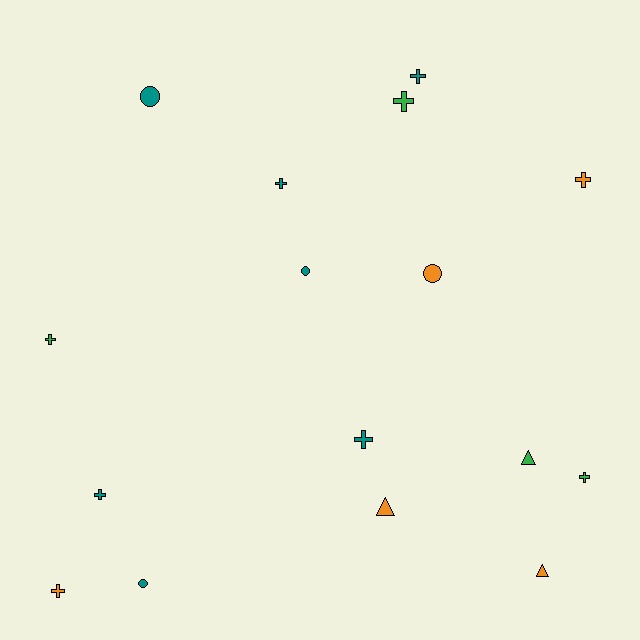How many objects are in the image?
There are 16 objects.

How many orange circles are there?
There is 1 orange circle.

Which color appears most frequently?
Teal, with 7 objects.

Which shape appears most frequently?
Cross, with 9 objects.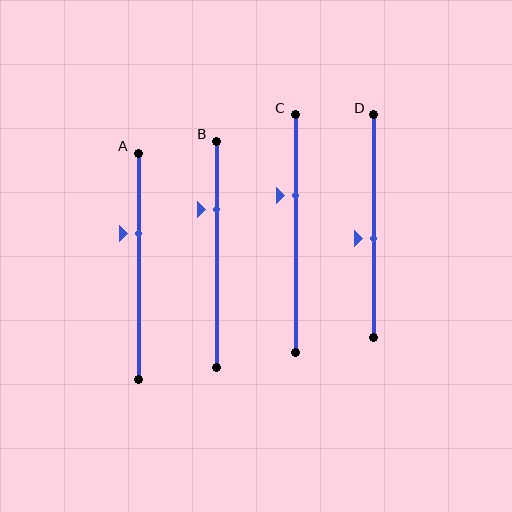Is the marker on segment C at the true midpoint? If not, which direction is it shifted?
No, the marker on segment C is shifted upward by about 16% of the segment length.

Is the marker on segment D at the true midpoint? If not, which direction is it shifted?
No, the marker on segment D is shifted downward by about 6% of the segment length.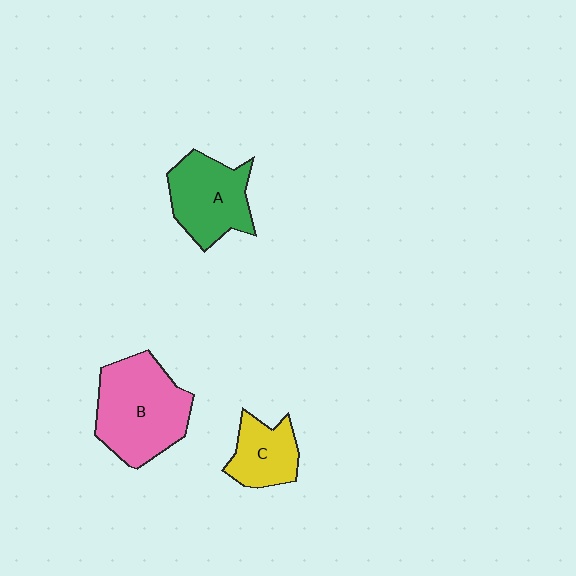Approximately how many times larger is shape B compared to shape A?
Approximately 1.3 times.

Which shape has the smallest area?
Shape C (yellow).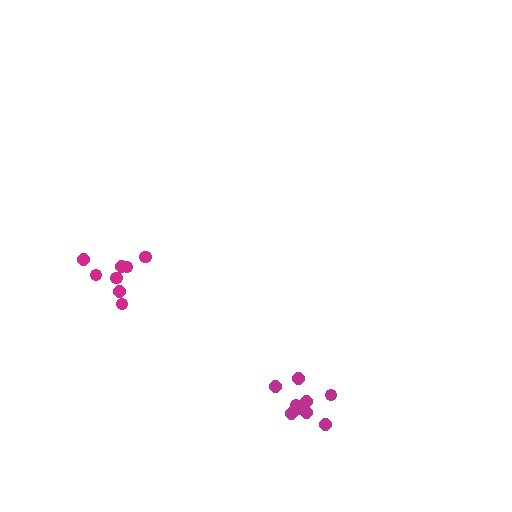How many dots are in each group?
Group 1: 8 dots, Group 2: 10 dots (18 total).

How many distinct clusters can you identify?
There are 2 distinct clusters.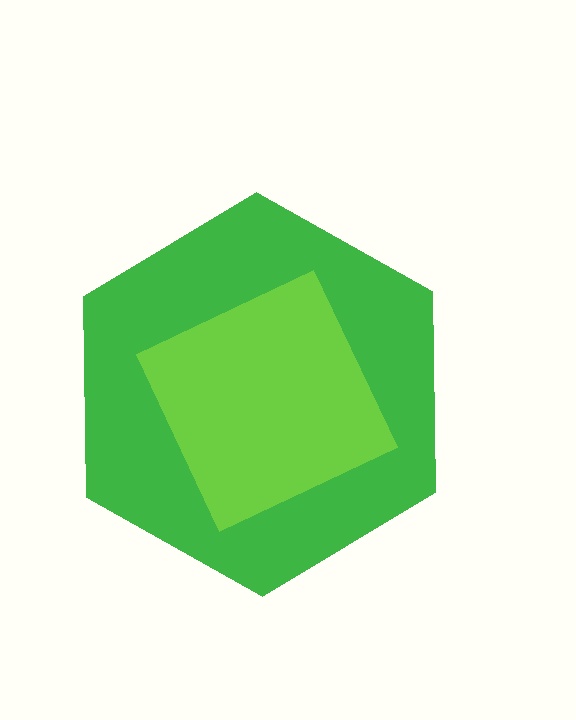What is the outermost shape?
The green hexagon.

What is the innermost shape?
The lime diamond.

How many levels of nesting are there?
2.